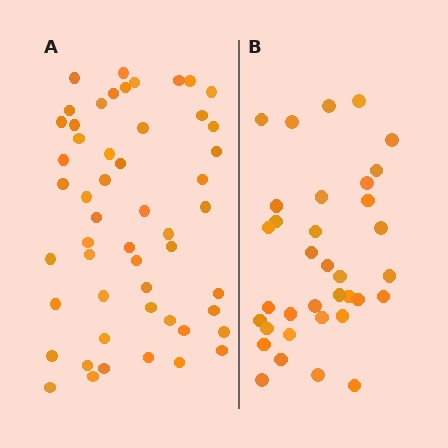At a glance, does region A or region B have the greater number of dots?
Region A (the left region) has more dots.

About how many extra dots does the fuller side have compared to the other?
Region A has approximately 15 more dots than region B.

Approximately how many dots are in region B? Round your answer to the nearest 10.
About 40 dots. (The exact count is 35, which rounds to 40.)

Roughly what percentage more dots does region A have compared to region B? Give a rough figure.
About 50% more.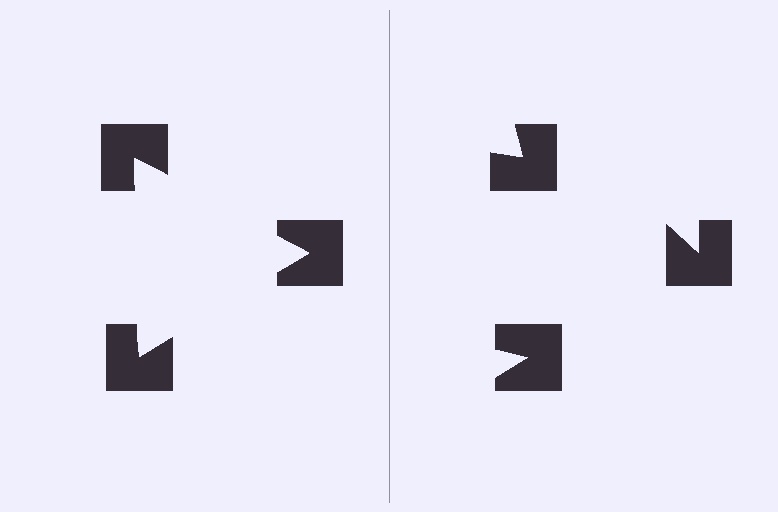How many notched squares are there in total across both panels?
6 — 3 on each side.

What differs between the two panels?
The notched squares are positioned identically on both sides; only the wedge orientations differ. On the left they align to a triangle; on the right they are misaligned.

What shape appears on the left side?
An illusory triangle.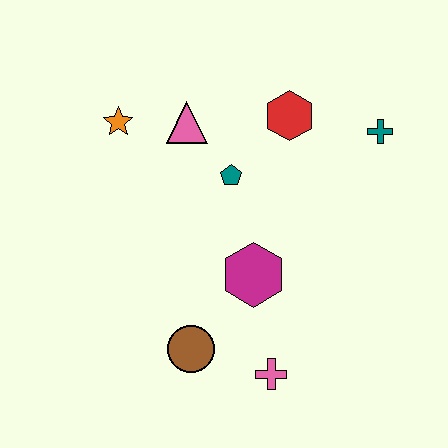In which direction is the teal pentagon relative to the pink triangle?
The teal pentagon is below the pink triangle.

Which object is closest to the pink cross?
The brown circle is closest to the pink cross.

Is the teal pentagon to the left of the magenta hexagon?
Yes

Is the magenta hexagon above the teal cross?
No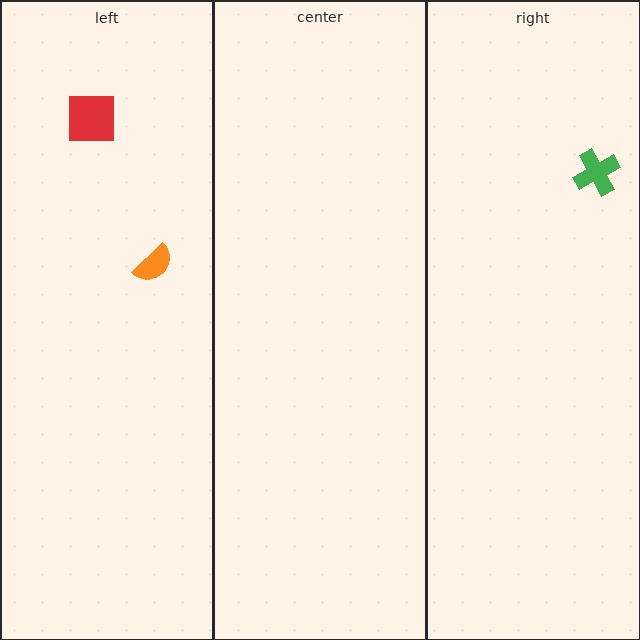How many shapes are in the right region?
1.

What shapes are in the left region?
The red square, the orange semicircle.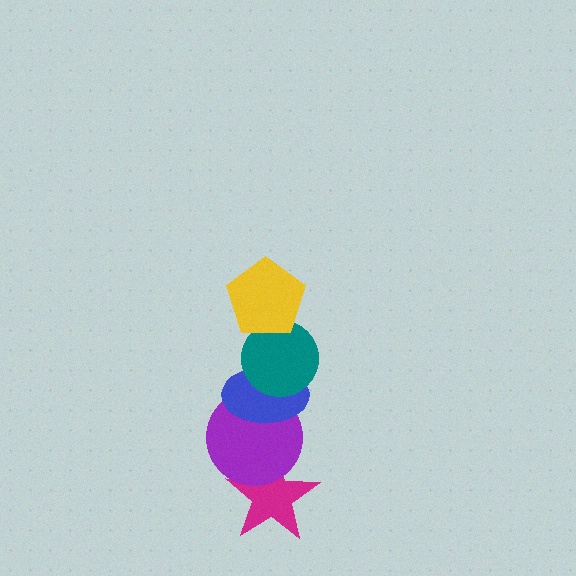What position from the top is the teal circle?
The teal circle is 2nd from the top.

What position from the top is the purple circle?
The purple circle is 4th from the top.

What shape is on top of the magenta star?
The purple circle is on top of the magenta star.